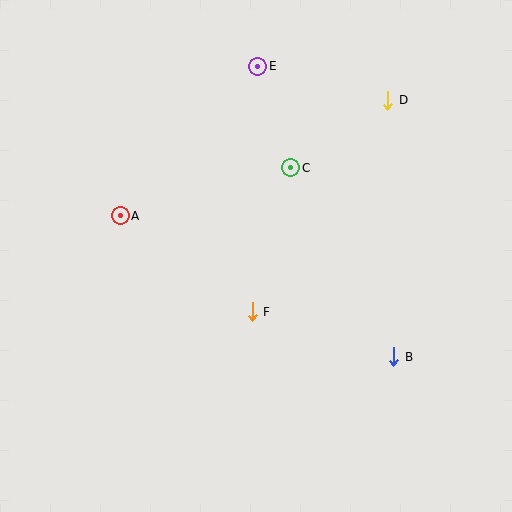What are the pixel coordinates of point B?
Point B is at (394, 357).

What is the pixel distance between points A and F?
The distance between A and F is 163 pixels.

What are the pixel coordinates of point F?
Point F is at (252, 312).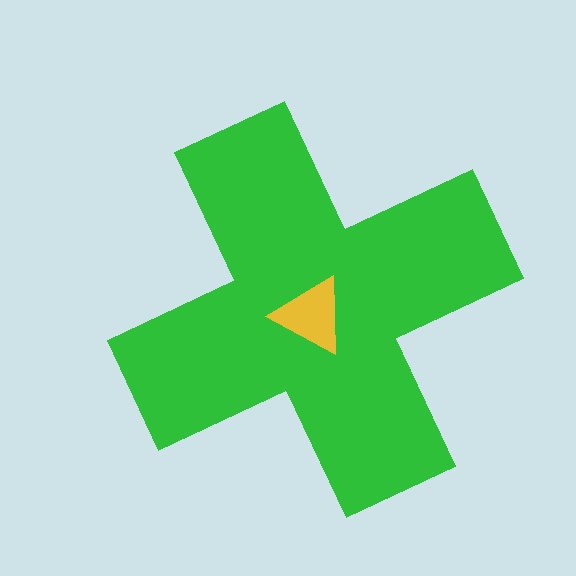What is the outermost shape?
The green cross.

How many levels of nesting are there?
2.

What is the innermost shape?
The yellow triangle.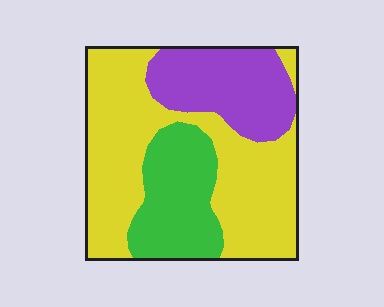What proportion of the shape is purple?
Purple covers roughly 25% of the shape.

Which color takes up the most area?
Yellow, at roughly 55%.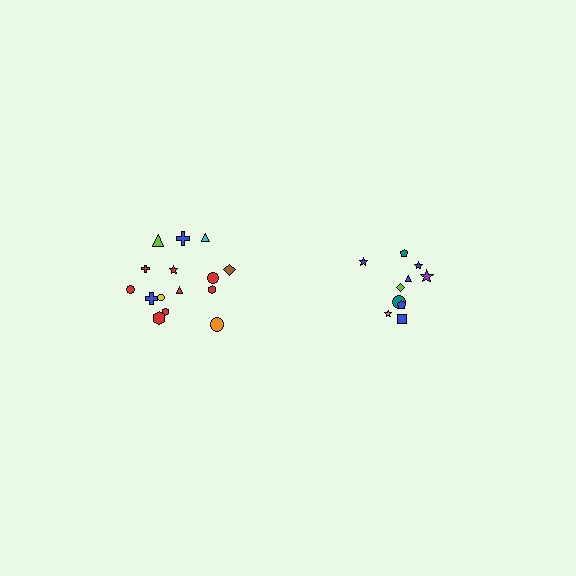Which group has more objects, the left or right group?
The left group.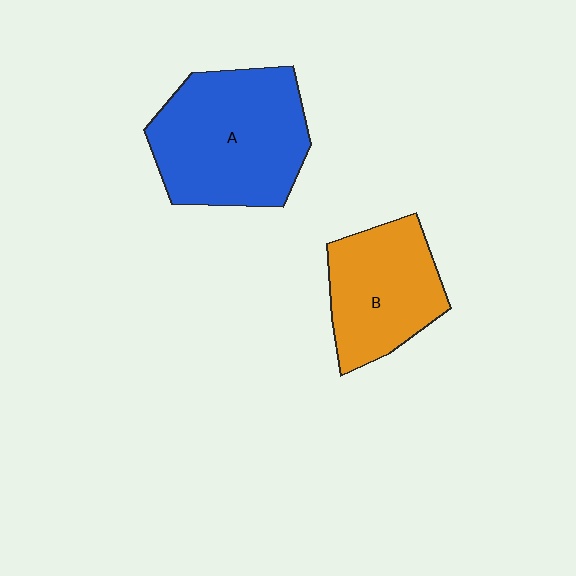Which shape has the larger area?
Shape A (blue).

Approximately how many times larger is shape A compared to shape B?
Approximately 1.4 times.